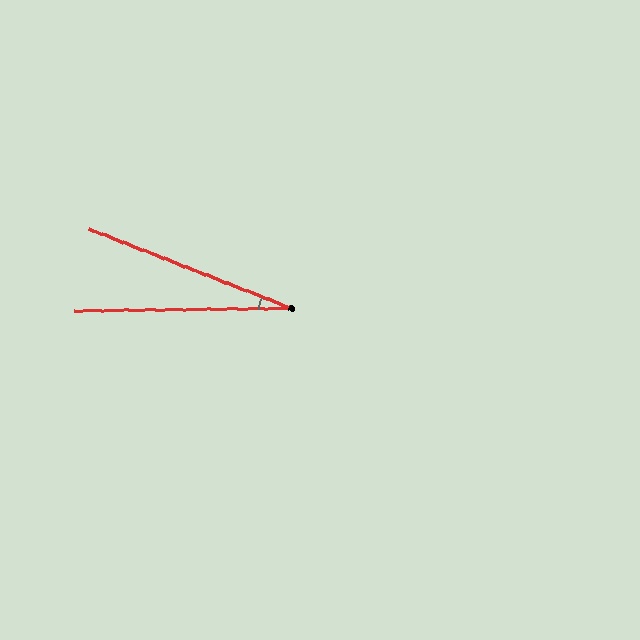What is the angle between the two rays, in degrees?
Approximately 22 degrees.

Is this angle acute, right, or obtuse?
It is acute.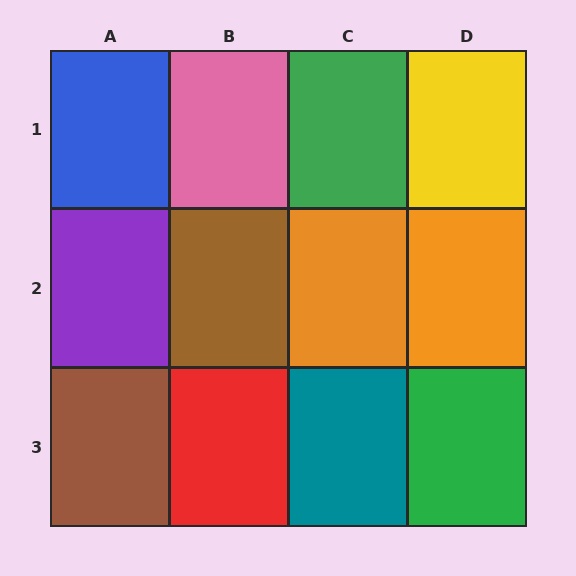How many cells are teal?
1 cell is teal.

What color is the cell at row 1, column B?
Pink.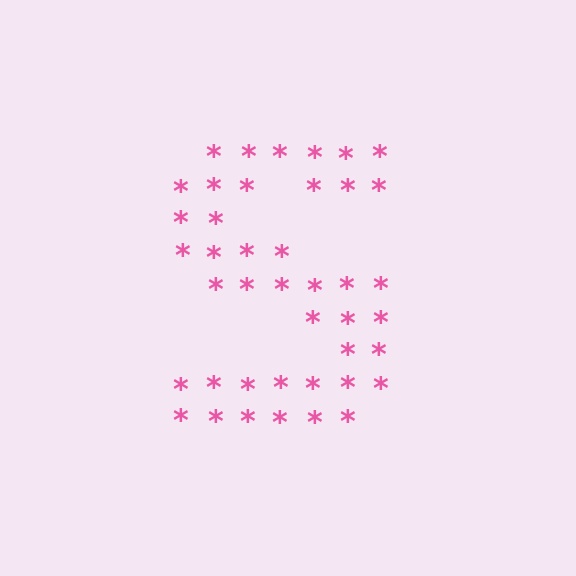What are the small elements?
The small elements are asterisks.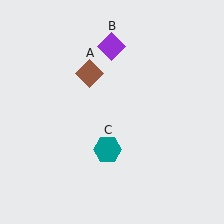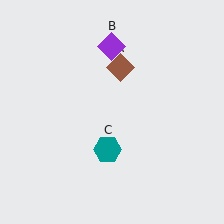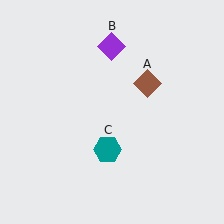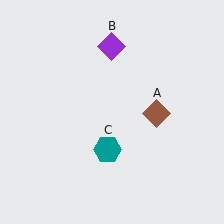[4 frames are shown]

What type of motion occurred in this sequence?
The brown diamond (object A) rotated clockwise around the center of the scene.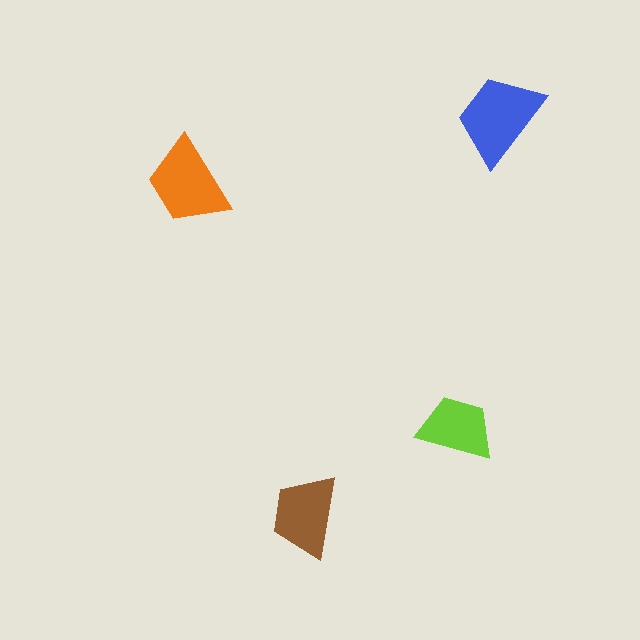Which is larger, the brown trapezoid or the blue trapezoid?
The blue one.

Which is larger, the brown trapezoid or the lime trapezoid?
The brown one.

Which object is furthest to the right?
The blue trapezoid is rightmost.